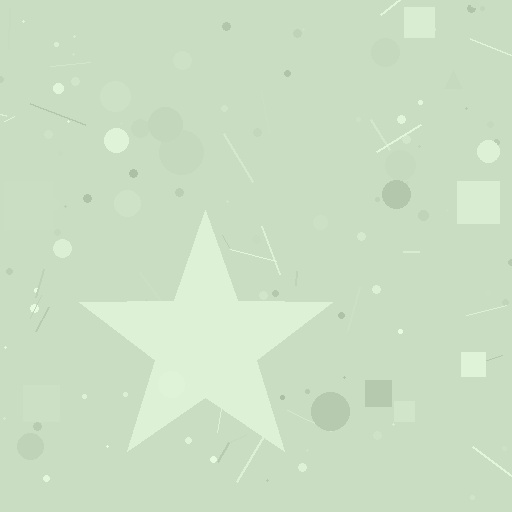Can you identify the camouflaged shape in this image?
The camouflaged shape is a star.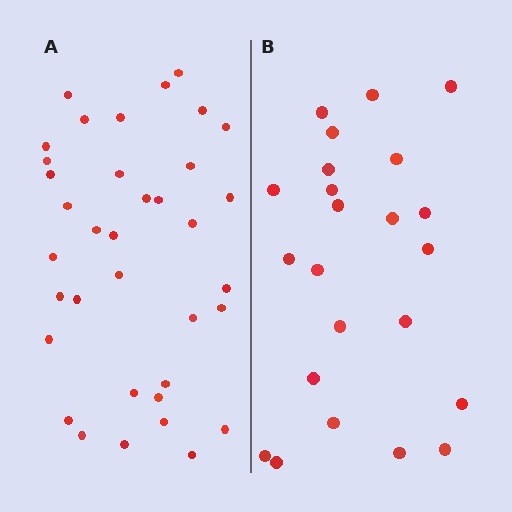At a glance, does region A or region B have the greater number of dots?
Region A (the left region) has more dots.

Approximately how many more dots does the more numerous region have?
Region A has approximately 15 more dots than region B.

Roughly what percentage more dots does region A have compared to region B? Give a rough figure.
About 55% more.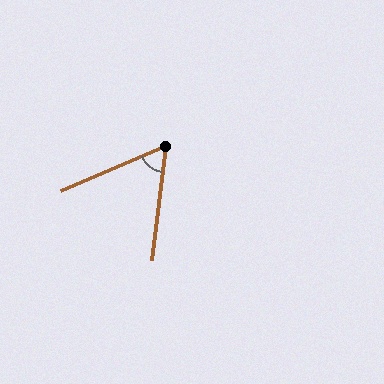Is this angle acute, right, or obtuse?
It is acute.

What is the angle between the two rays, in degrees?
Approximately 60 degrees.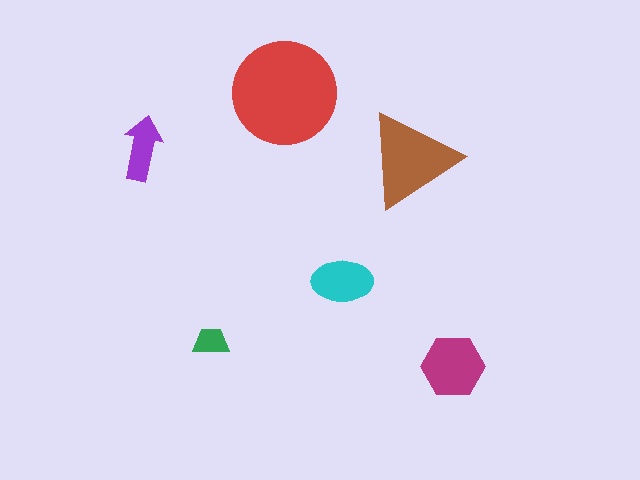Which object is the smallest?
The green trapezoid.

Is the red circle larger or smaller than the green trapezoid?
Larger.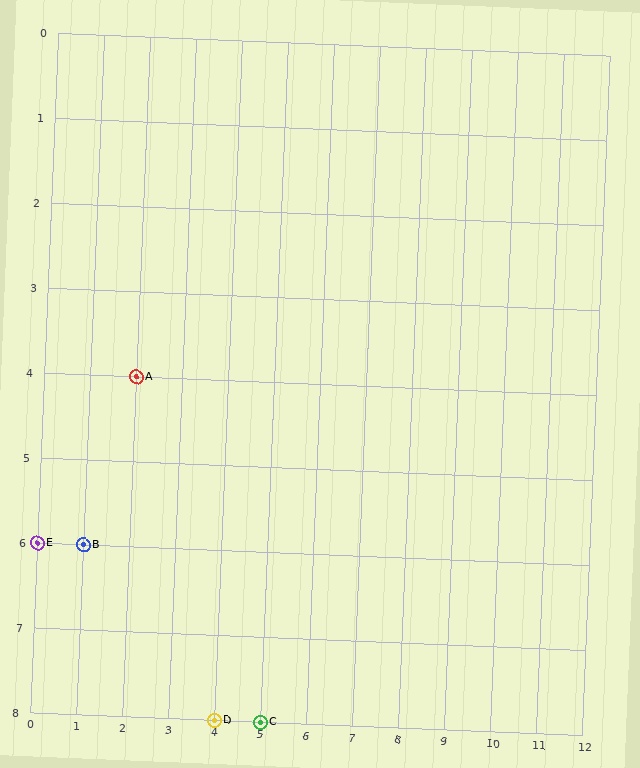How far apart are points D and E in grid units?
Points D and E are 4 columns and 2 rows apart (about 4.5 grid units diagonally).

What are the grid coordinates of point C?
Point C is at grid coordinates (5, 8).